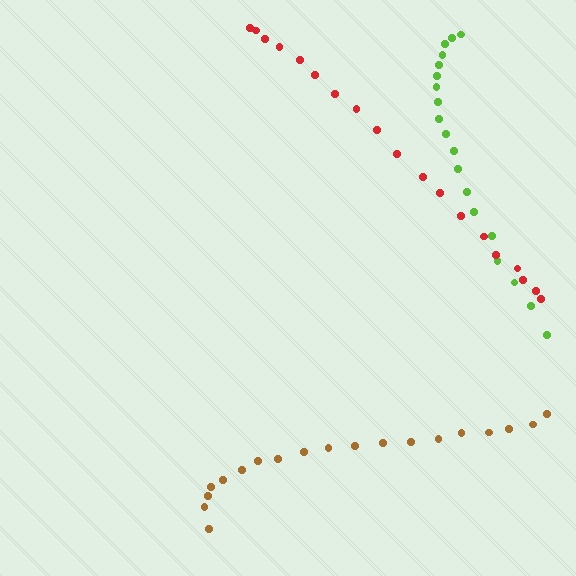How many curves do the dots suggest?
There are 3 distinct paths.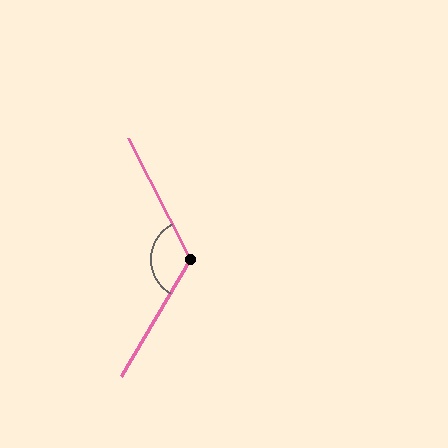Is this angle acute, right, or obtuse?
It is obtuse.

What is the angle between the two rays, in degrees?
Approximately 123 degrees.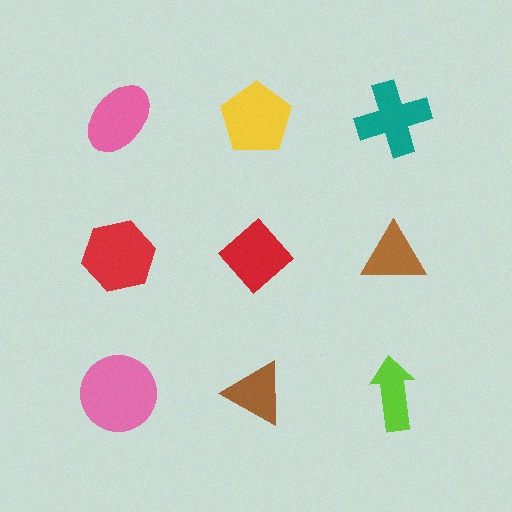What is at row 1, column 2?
A yellow pentagon.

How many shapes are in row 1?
3 shapes.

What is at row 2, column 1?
A red hexagon.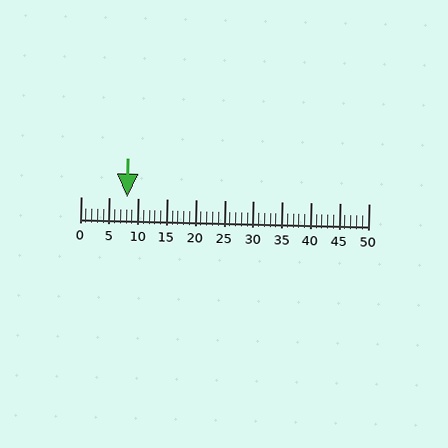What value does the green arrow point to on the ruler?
The green arrow points to approximately 8.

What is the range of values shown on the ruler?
The ruler shows values from 0 to 50.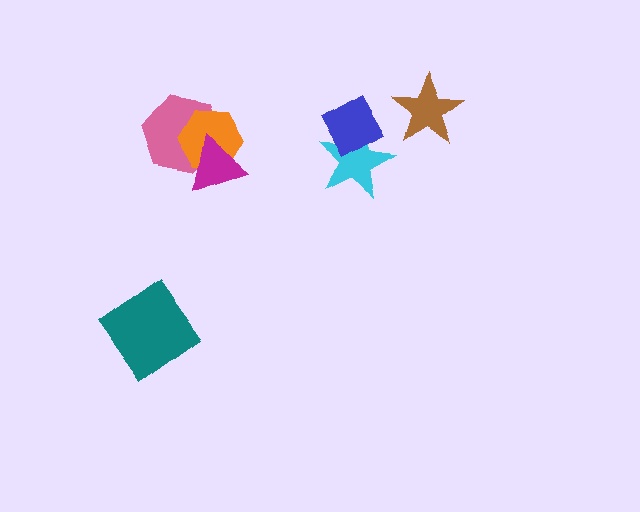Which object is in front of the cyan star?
The blue diamond is in front of the cyan star.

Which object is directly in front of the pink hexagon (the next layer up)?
The orange hexagon is directly in front of the pink hexagon.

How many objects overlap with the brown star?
0 objects overlap with the brown star.